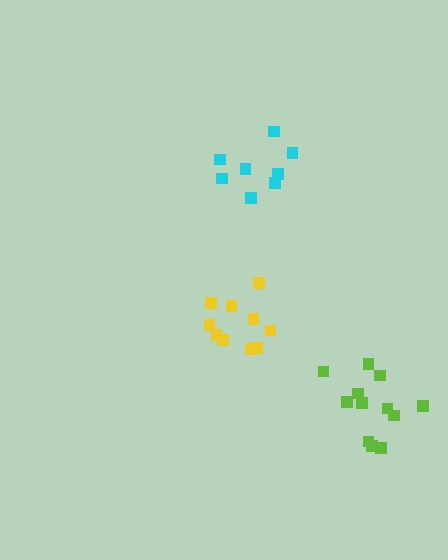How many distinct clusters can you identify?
There are 3 distinct clusters.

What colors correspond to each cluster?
The clusters are colored: cyan, lime, yellow.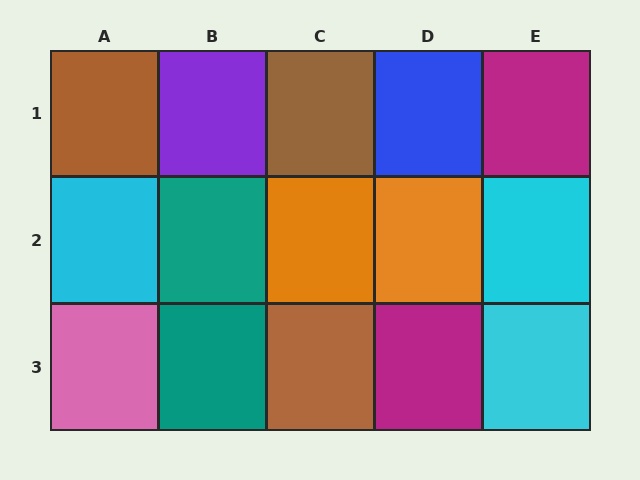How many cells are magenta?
2 cells are magenta.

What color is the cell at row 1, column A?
Brown.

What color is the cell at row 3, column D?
Magenta.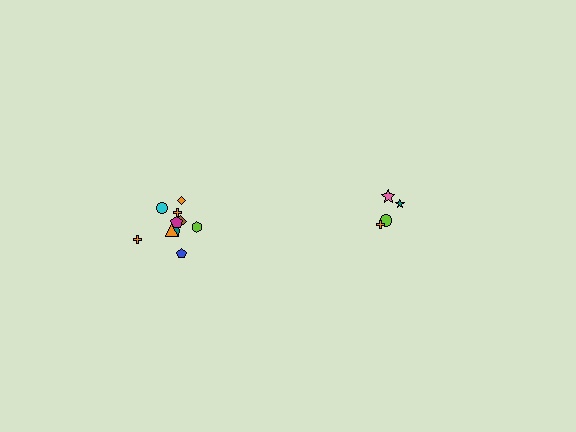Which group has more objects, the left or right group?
The left group.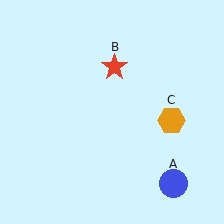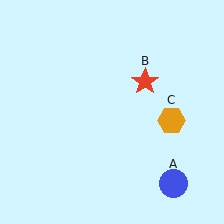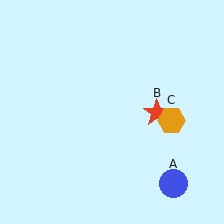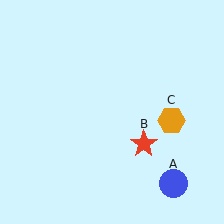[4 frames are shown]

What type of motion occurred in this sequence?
The red star (object B) rotated clockwise around the center of the scene.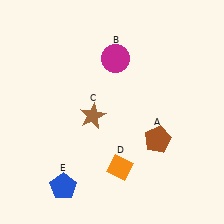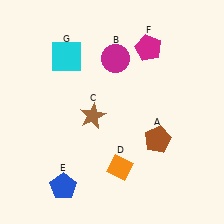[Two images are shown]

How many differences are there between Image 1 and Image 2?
There are 2 differences between the two images.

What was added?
A magenta pentagon (F), a cyan square (G) were added in Image 2.